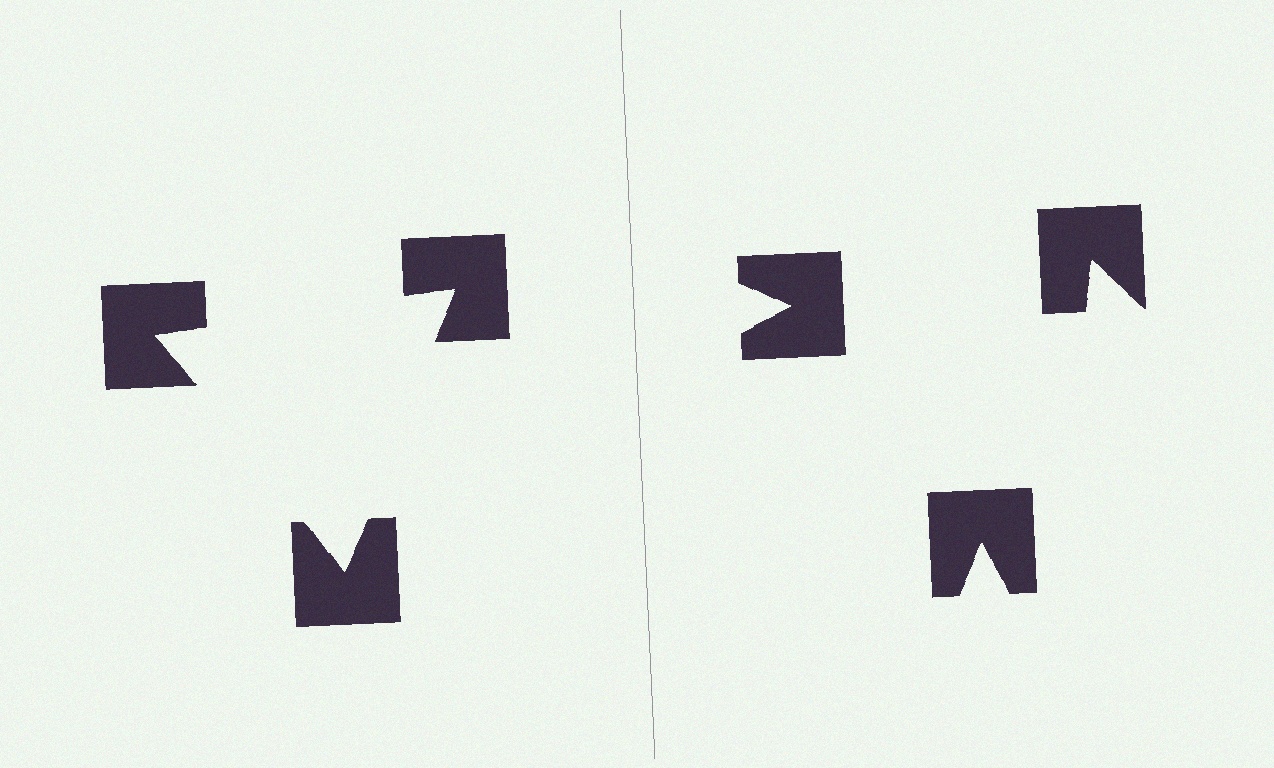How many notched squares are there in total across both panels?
6 — 3 on each side.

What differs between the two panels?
The notched squares are positioned identically on both sides; only the wedge orientations differ. On the left they align to a triangle; on the right they are misaligned.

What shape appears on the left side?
An illusory triangle.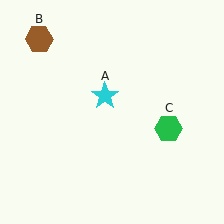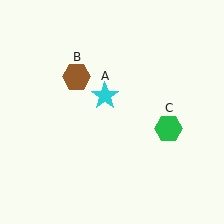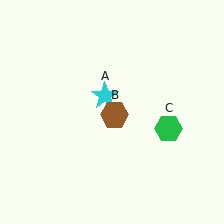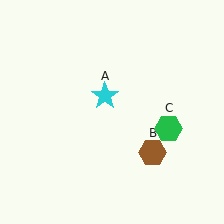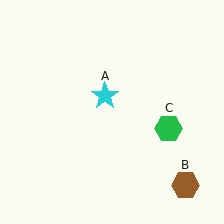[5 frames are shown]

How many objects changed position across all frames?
1 object changed position: brown hexagon (object B).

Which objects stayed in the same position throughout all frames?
Cyan star (object A) and green hexagon (object C) remained stationary.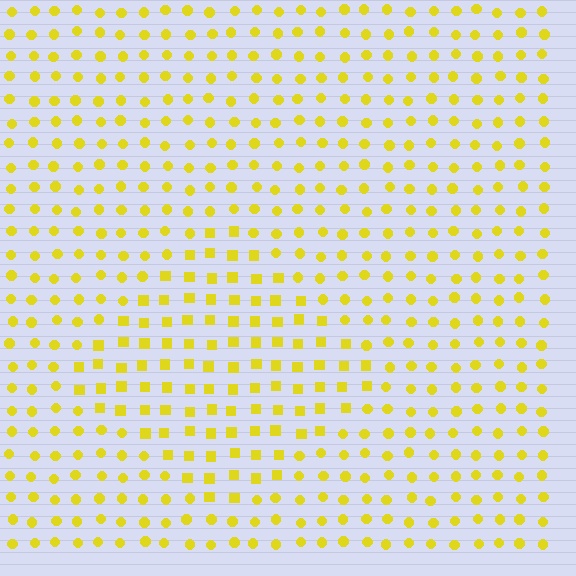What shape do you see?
I see a diamond.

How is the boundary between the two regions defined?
The boundary is defined by a change in element shape: squares inside vs. circles outside. All elements share the same color and spacing.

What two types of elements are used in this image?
The image uses squares inside the diamond region and circles outside it.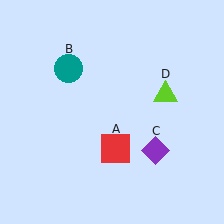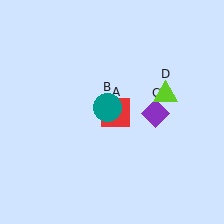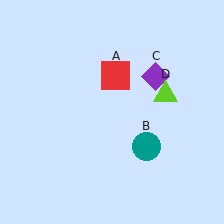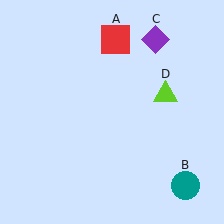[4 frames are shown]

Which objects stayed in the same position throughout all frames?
Lime triangle (object D) remained stationary.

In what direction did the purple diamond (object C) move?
The purple diamond (object C) moved up.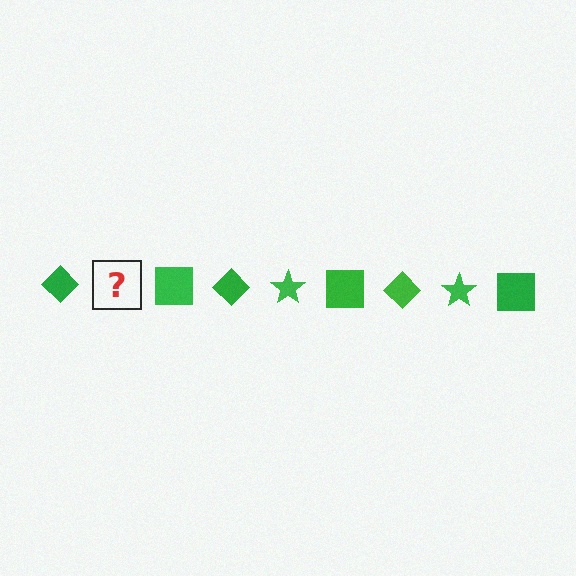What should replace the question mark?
The question mark should be replaced with a green star.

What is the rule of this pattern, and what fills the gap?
The rule is that the pattern cycles through diamond, star, square shapes in green. The gap should be filled with a green star.